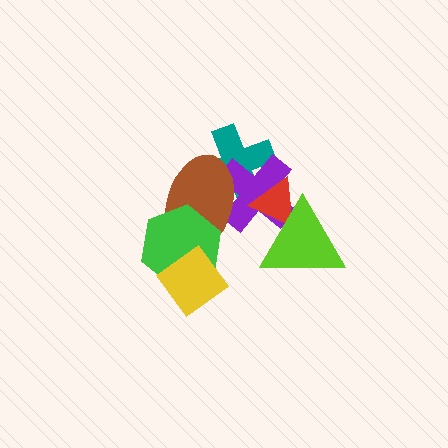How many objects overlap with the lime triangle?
2 objects overlap with the lime triangle.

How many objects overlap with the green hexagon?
2 objects overlap with the green hexagon.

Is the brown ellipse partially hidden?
Yes, it is partially covered by another shape.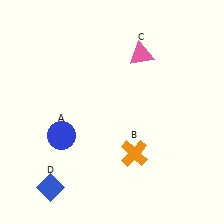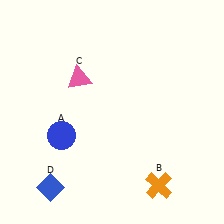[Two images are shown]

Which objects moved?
The objects that moved are: the orange cross (B), the pink triangle (C).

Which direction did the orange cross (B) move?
The orange cross (B) moved down.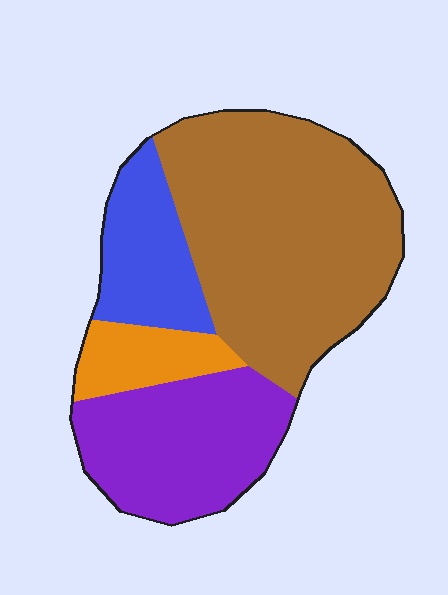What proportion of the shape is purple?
Purple takes up between a quarter and a half of the shape.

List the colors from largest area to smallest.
From largest to smallest: brown, purple, blue, orange.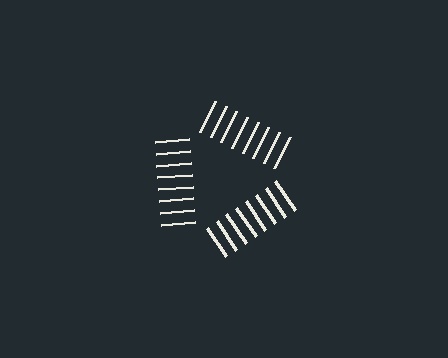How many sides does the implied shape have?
3 sides — the line-ends trace a triangle.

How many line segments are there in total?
24 — 8 along each of the 3 edges.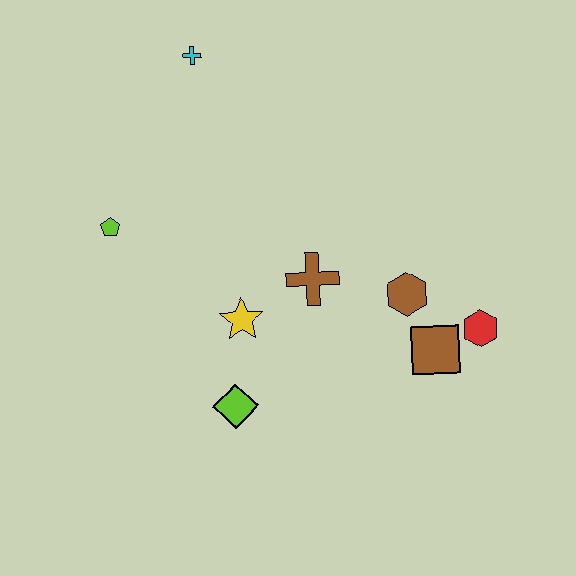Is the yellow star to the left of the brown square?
Yes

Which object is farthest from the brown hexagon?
The cyan cross is farthest from the brown hexagon.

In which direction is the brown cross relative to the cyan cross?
The brown cross is below the cyan cross.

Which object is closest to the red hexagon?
The brown square is closest to the red hexagon.